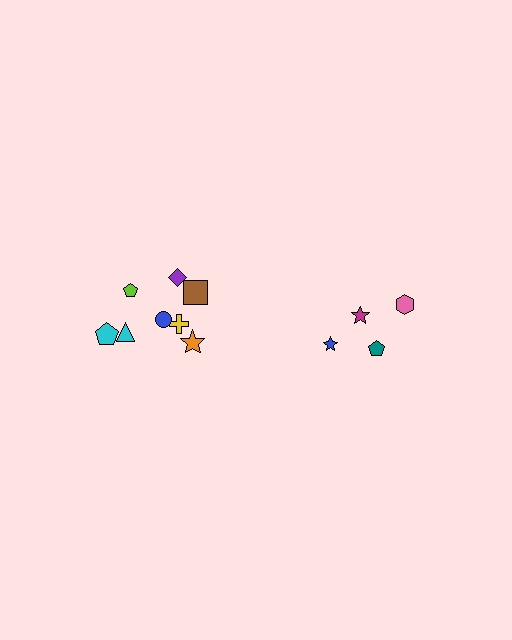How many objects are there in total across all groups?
There are 12 objects.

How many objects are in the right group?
There are 4 objects.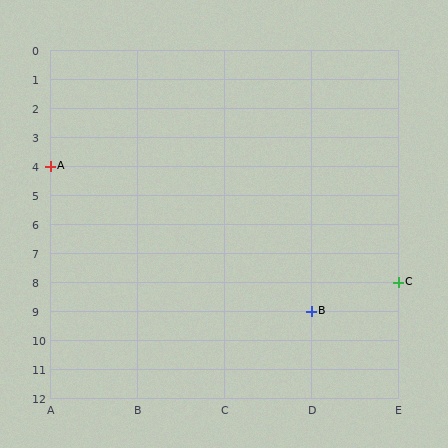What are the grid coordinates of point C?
Point C is at grid coordinates (E, 8).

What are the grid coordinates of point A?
Point A is at grid coordinates (A, 4).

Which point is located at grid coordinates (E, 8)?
Point C is at (E, 8).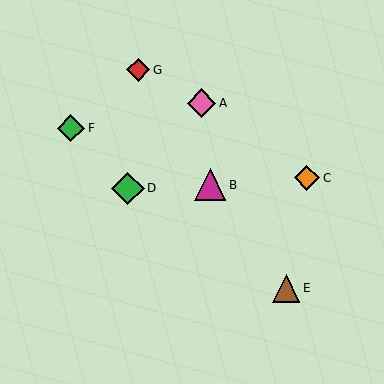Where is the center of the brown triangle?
The center of the brown triangle is at (286, 288).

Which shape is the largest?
The green diamond (labeled D) is the largest.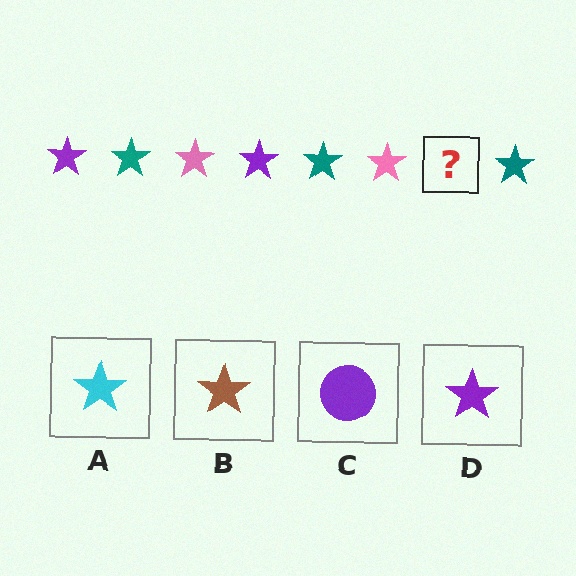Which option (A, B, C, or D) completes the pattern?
D.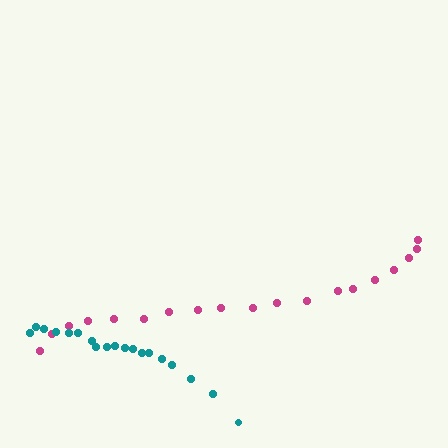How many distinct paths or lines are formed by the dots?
There are 2 distinct paths.